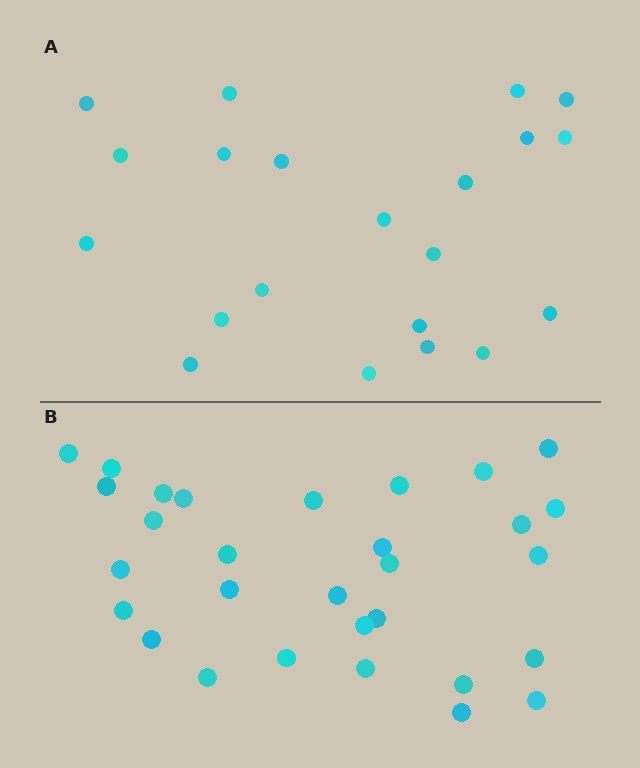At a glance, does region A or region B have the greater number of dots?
Region B (the bottom region) has more dots.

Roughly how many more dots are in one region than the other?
Region B has roughly 8 or so more dots than region A.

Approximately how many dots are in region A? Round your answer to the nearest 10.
About 20 dots. (The exact count is 21, which rounds to 20.)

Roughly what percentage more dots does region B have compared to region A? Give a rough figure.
About 45% more.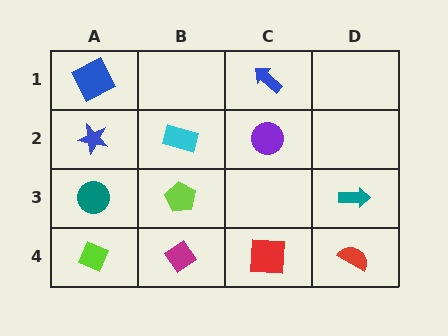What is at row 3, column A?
A teal circle.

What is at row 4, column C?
A red square.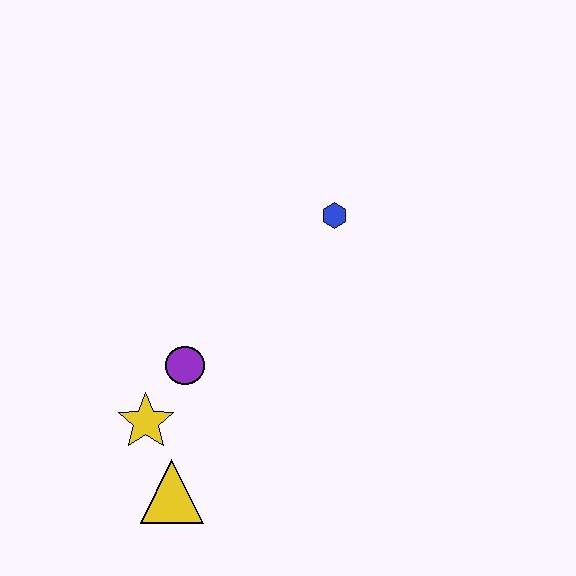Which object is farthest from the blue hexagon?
The yellow triangle is farthest from the blue hexagon.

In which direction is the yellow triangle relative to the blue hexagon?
The yellow triangle is below the blue hexagon.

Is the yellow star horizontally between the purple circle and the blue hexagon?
No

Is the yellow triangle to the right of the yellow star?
Yes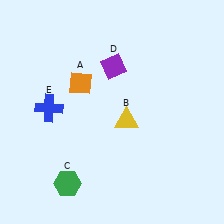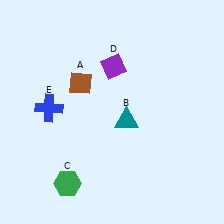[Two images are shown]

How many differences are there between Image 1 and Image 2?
There are 2 differences between the two images.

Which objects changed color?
A changed from orange to brown. B changed from yellow to teal.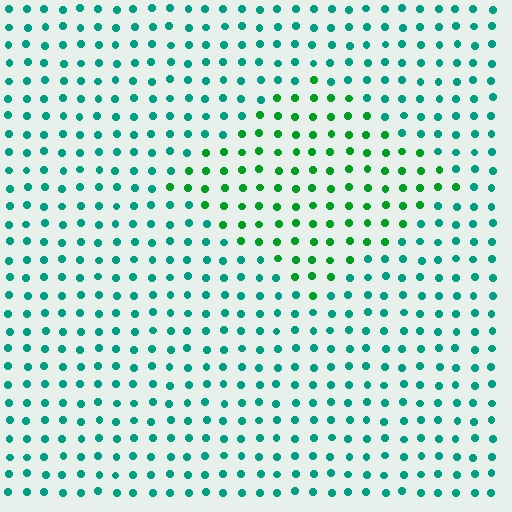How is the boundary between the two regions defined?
The boundary is defined purely by a slight shift in hue (about 36 degrees). Spacing, size, and orientation are identical on both sides.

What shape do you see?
I see a diamond.